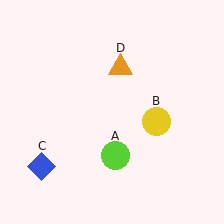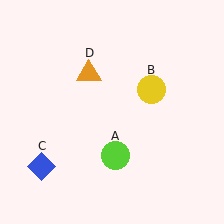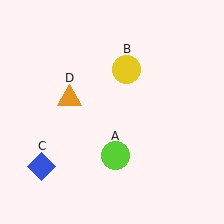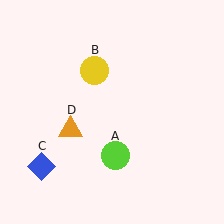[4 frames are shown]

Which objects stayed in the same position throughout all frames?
Lime circle (object A) and blue diamond (object C) remained stationary.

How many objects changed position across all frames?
2 objects changed position: yellow circle (object B), orange triangle (object D).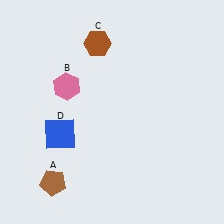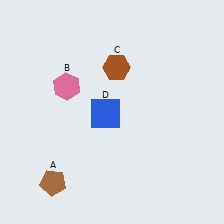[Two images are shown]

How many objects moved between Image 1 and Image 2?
2 objects moved between the two images.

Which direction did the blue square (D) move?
The blue square (D) moved right.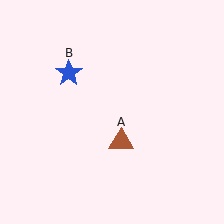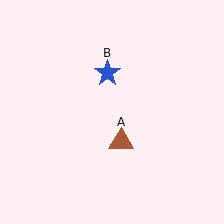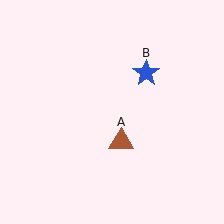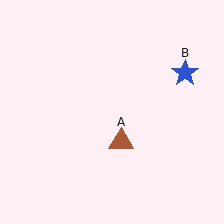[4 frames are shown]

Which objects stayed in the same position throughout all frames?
Brown triangle (object A) remained stationary.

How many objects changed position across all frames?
1 object changed position: blue star (object B).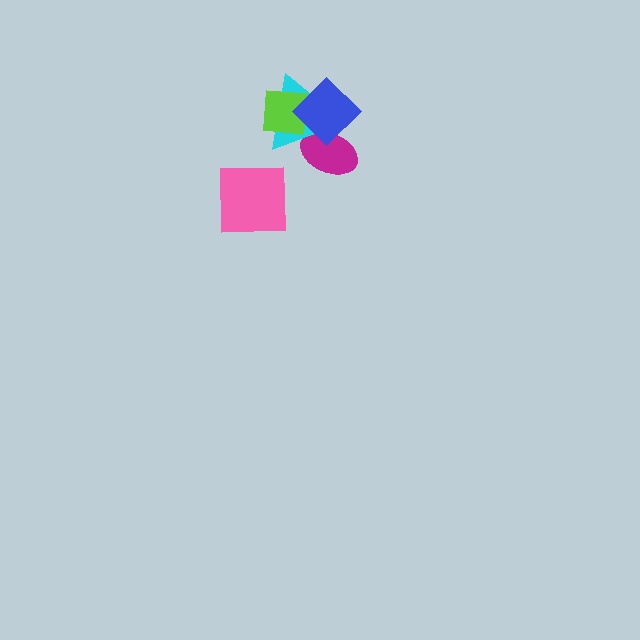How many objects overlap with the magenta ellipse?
2 objects overlap with the magenta ellipse.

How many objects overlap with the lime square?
2 objects overlap with the lime square.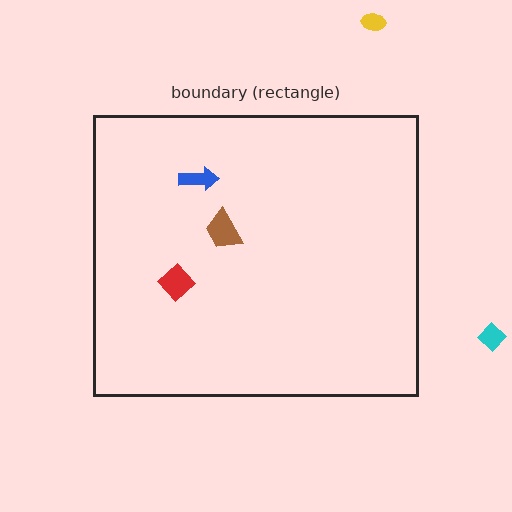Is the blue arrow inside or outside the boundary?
Inside.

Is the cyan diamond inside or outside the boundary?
Outside.